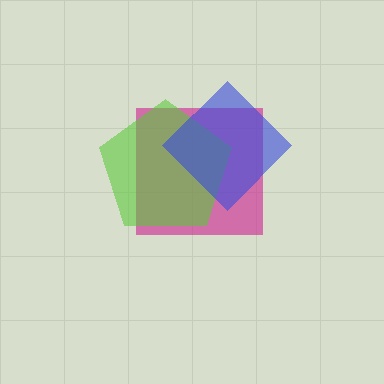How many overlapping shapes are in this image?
There are 3 overlapping shapes in the image.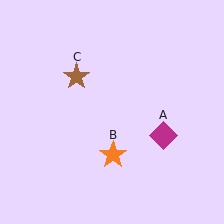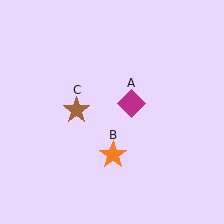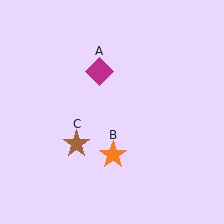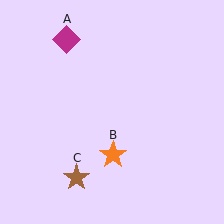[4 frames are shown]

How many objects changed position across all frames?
2 objects changed position: magenta diamond (object A), brown star (object C).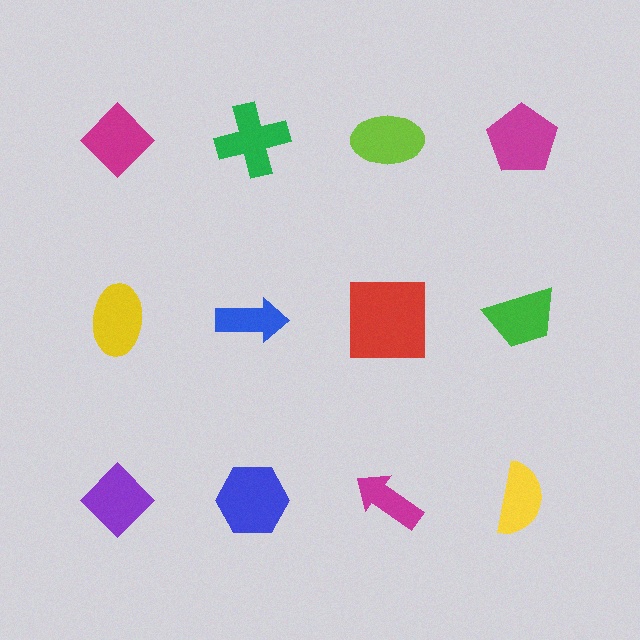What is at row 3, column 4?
A yellow semicircle.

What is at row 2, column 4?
A green trapezoid.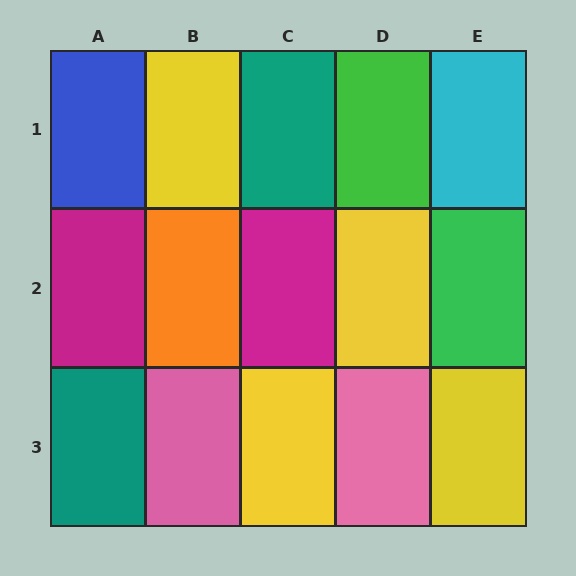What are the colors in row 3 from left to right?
Teal, pink, yellow, pink, yellow.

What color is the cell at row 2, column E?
Green.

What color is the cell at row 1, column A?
Blue.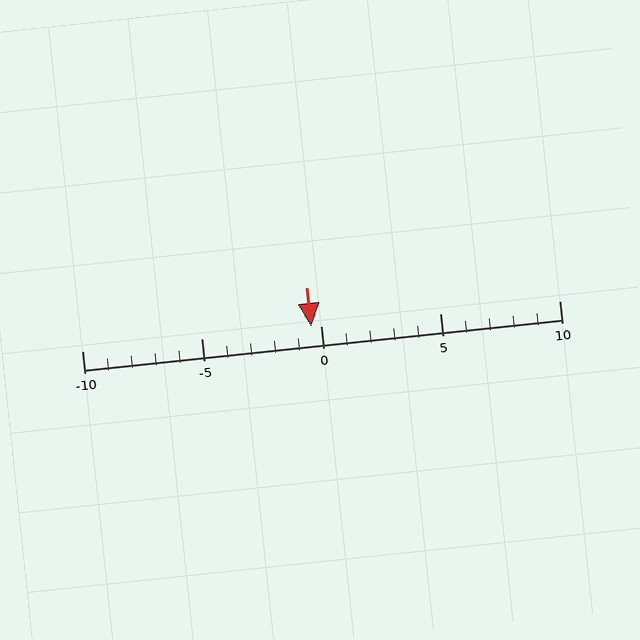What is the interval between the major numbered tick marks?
The major tick marks are spaced 5 units apart.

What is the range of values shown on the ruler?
The ruler shows values from -10 to 10.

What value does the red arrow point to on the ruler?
The red arrow points to approximately 0.